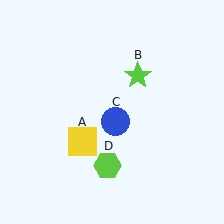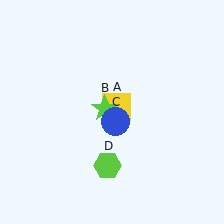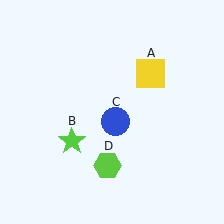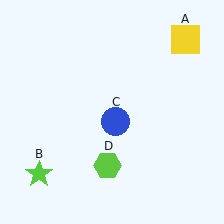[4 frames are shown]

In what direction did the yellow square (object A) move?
The yellow square (object A) moved up and to the right.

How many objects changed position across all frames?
2 objects changed position: yellow square (object A), lime star (object B).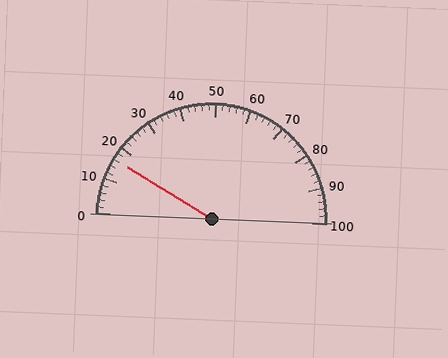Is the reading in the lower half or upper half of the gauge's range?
The reading is in the lower half of the range (0 to 100).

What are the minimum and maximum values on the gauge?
The gauge ranges from 0 to 100.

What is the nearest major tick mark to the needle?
The nearest major tick mark is 20.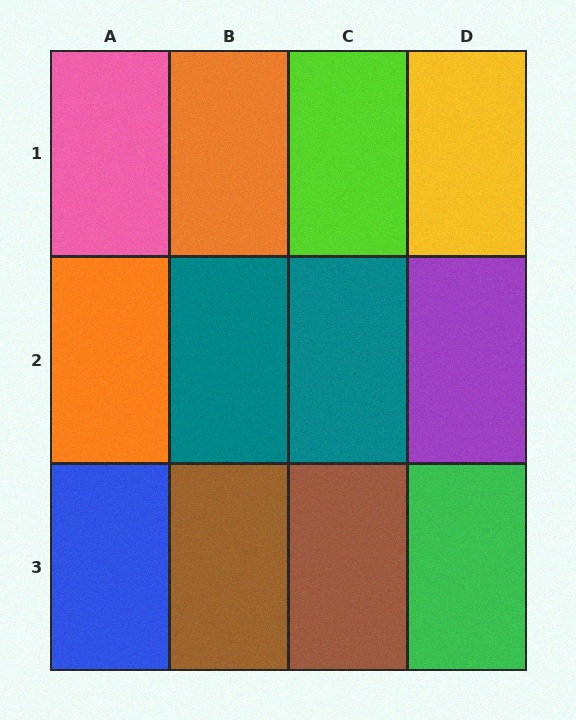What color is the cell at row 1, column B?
Orange.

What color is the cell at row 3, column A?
Blue.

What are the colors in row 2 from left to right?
Orange, teal, teal, purple.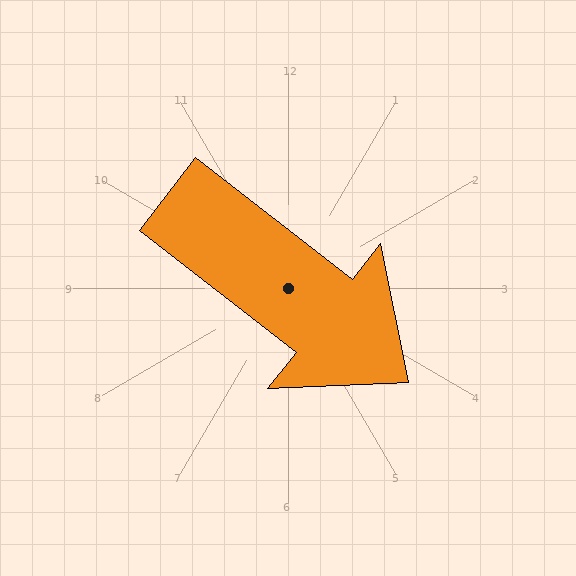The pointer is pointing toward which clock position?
Roughly 4 o'clock.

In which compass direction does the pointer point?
Southeast.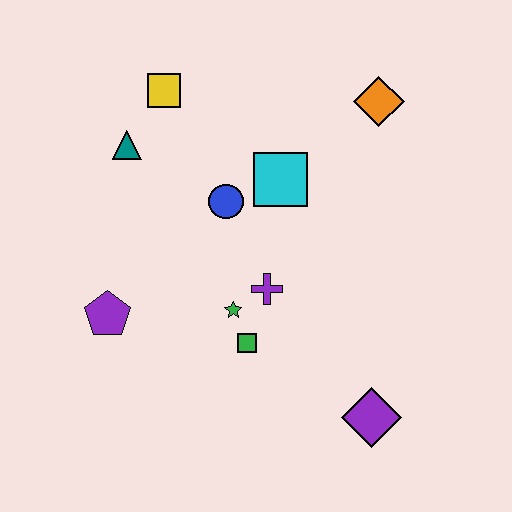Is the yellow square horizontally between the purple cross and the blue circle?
No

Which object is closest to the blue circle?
The cyan square is closest to the blue circle.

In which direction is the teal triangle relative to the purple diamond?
The teal triangle is above the purple diamond.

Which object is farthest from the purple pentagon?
The orange diamond is farthest from the purple pentagon.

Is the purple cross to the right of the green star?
Yes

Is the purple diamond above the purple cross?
No